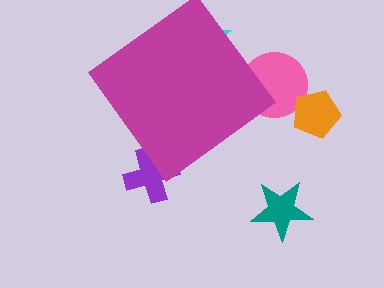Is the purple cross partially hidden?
Yes, the purple cross is partially hidden behind the magenta diamond.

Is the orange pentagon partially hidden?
No, the orange pentagon is fully visible.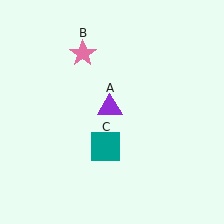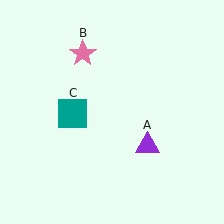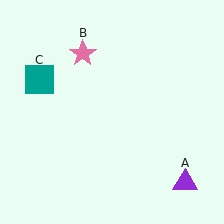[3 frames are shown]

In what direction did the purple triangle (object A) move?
The purple triangle (object A) moved down and to the right.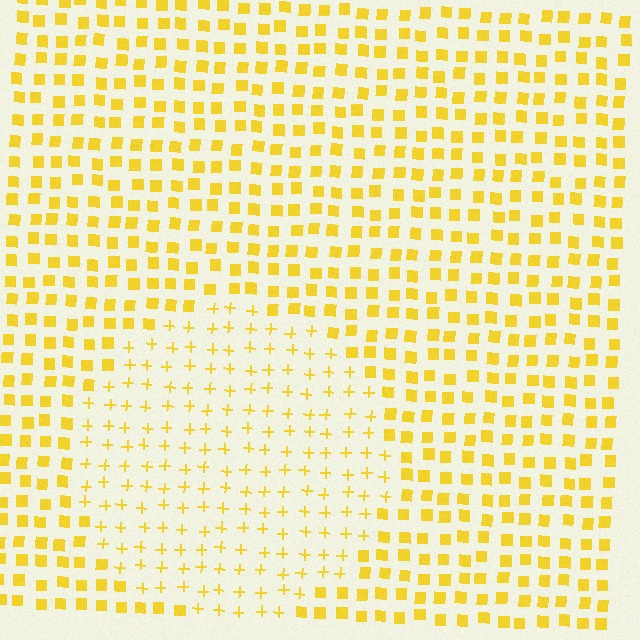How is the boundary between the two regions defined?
The boundary is defined by a change in element shape: plus signs inside vs. squares outside. All elements share the same color and spacing.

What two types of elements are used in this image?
The image uses plus signs inside the circle region and squares outside it.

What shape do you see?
I see a circle.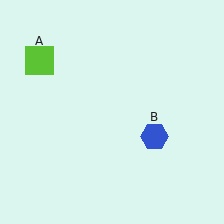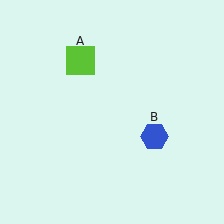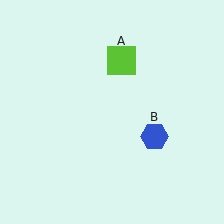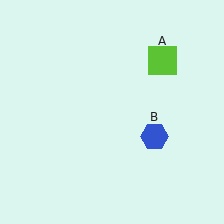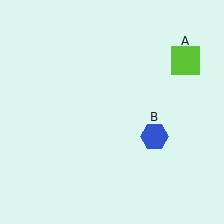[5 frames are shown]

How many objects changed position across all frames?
1 object changed position: lime square (object A).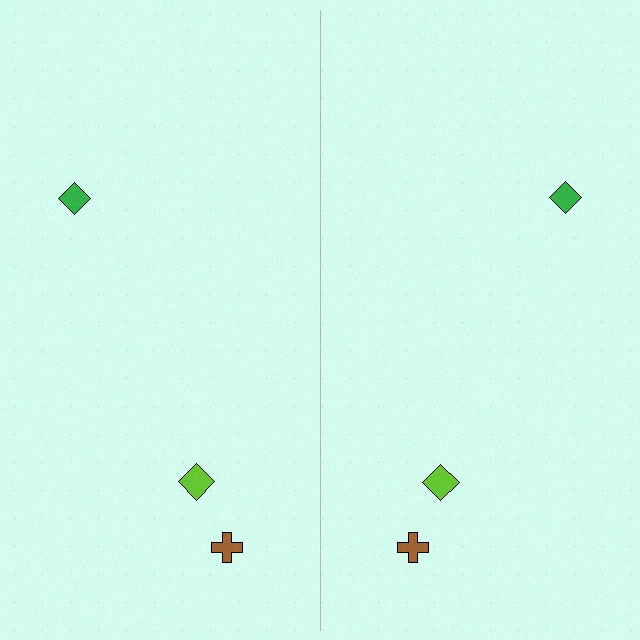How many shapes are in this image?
There are 6 shapes in this image.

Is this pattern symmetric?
Yes, this pattern has bilateral (reflection) symmetry.